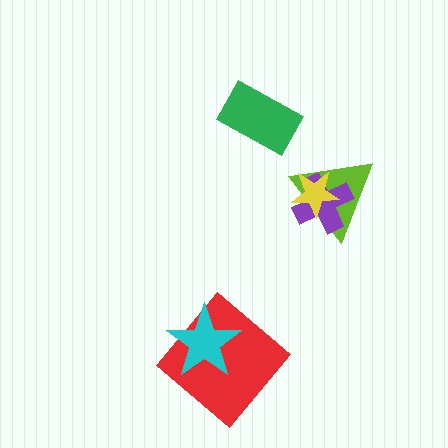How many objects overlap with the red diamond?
1 object overlaps with the red diamond.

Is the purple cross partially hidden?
Yes, it is partially covered by another shape.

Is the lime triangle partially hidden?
Yes, it is partially covered by another shape.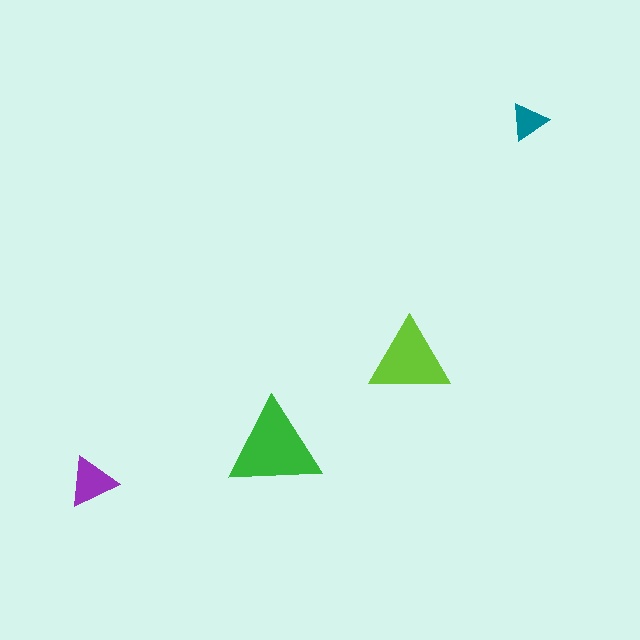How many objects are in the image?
There are 4 objects in the image.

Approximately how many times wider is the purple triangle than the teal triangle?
About 1.5 times wider.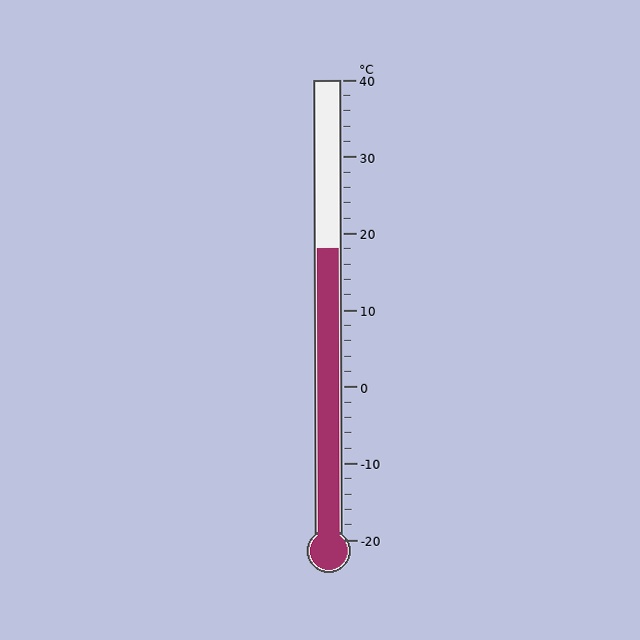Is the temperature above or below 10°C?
The temperature is above 10°C.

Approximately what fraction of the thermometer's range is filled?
The thermometer is filled to approximately 65% of its range.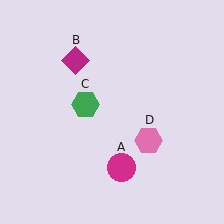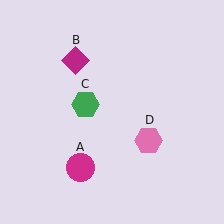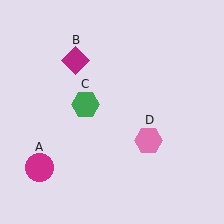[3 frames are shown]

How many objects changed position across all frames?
1 object changed position: magenta circle (object A).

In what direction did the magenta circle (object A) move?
The magenta circle (object A) moved left.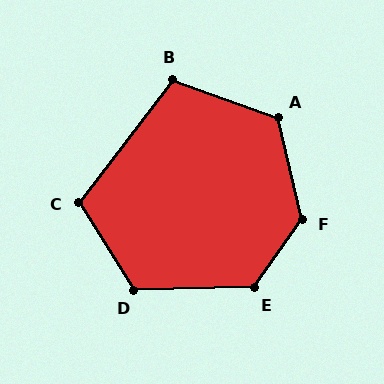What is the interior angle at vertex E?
Approximately 127 degrees (obtuse).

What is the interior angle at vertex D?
Approximately 121 degrees (obtuse).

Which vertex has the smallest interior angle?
B, at approximately 108 degrees.